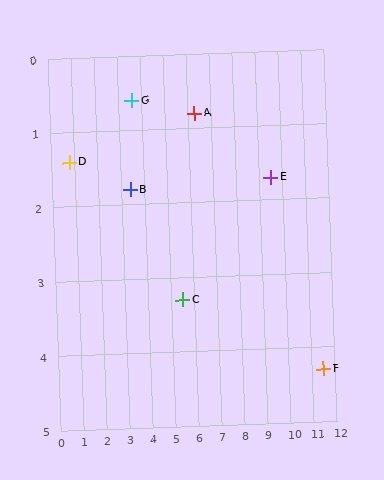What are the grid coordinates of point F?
Point F is at approximately (11.5, 4.3).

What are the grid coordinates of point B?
Point B is at approximately (3.4, 1.8).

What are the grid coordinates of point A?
Point A is at approximately (6.3, 0.8).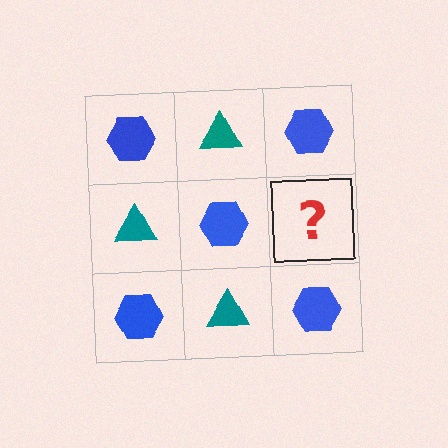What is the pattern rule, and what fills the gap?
The rule is that it alternates blue hexagon and teal triangle in a checkerboard pattern. The gap should be filled with a teal triangle.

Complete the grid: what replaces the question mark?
The question mark should be replaced with a teal triangle.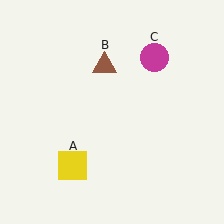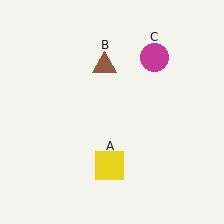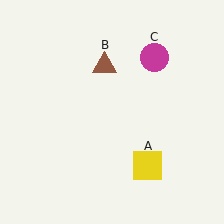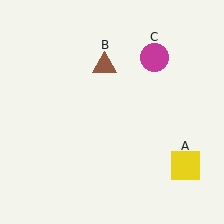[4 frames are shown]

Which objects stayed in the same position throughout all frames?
Brown triangle (object B) and magenta circle (object C) remained stationary.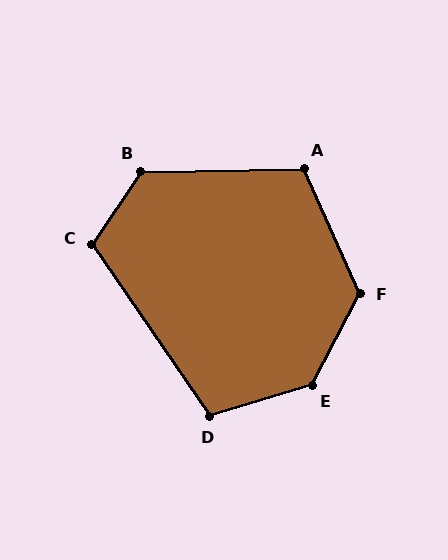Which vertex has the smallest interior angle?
D, at approximately 108 degrees.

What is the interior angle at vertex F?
Approximately 128 degrees (obtuse).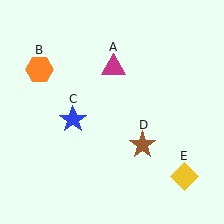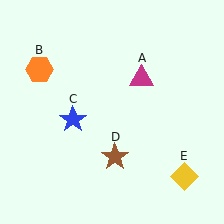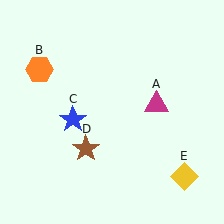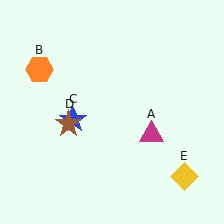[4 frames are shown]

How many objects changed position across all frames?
2 objects changed position: magenta triangle (object A), brown star (object D).